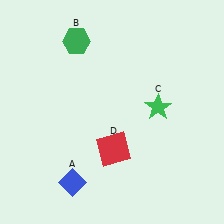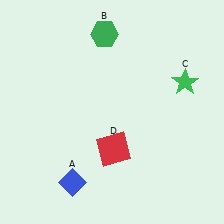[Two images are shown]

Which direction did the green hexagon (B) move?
The green hexagon (B) moved right.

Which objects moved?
The objects that moved are: the green hexagon (B), the green star (C).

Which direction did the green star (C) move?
The green star (C) moved right.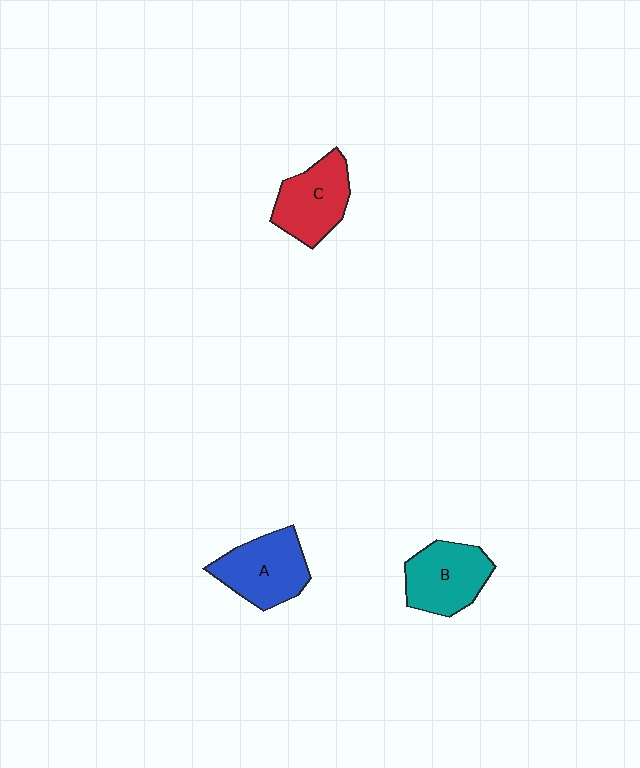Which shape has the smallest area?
Shape C (red).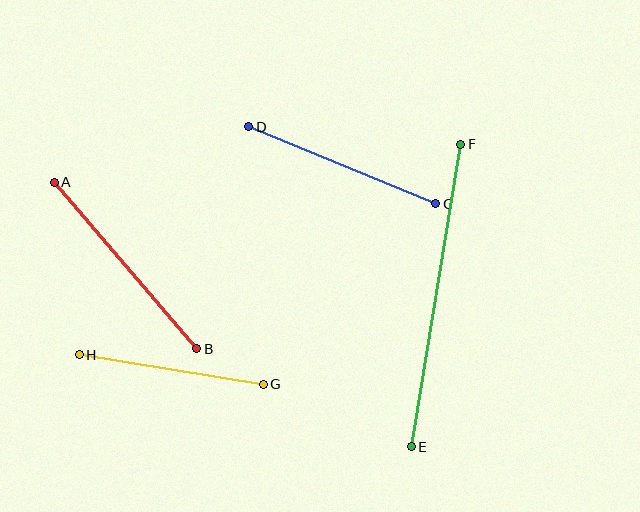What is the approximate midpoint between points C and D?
The midpoint is at approximately (342, 165) pixels.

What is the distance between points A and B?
The distance is approximately 219 pixels.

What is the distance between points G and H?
The distance is approximately 186 pixels.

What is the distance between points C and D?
The distance is approximately 202 pixels.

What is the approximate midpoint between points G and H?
The midpoint is at approximately (171, 370) pixels.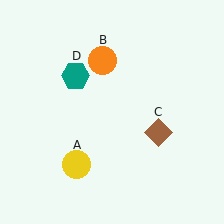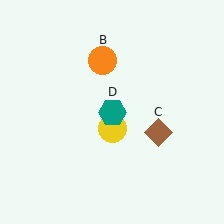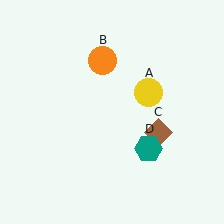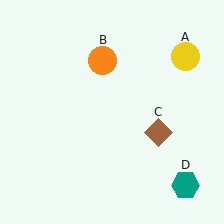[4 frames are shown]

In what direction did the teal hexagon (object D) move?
The teal hexagon (object D) moved down and to the right.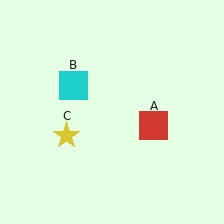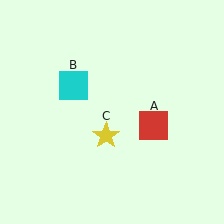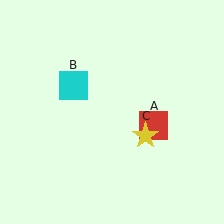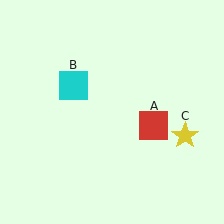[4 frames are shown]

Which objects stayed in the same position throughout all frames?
Red square (object A) and cyan square (object B) remained stationary.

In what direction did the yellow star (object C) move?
The yellow star (object C) moved right.